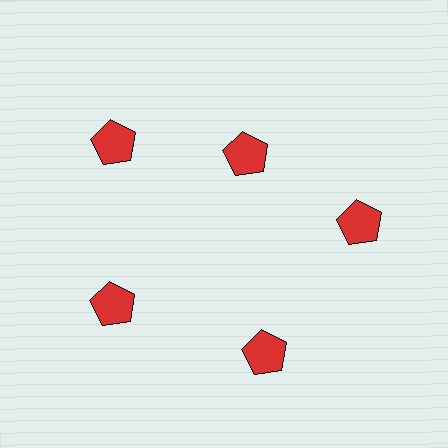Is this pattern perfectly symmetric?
No. The 5 red pentagons are arranged in a ring, but one element near the 1 o'clock position is pulled inward toward the center, breaking the 5-fold rotational symmetry.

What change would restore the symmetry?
The symmetry would be restored by moving it outward, back onto the ring so that all 5 pentagons sit at equal angles and equal distance from the center.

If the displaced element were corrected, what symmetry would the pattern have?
It would have 5-fold rotational symmetry — the pattern would map onto itself every 72 degrees.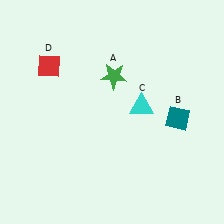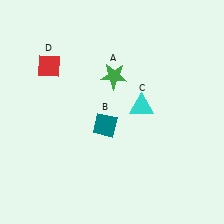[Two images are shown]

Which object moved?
The teal diamond (B) moved left.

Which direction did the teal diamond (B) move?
The teal diamond (B) moved left.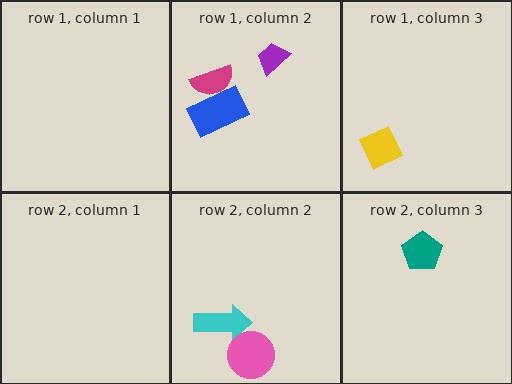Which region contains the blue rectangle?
The row 1, column 2 region.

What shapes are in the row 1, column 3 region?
The yellow diamond.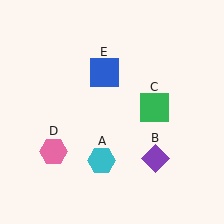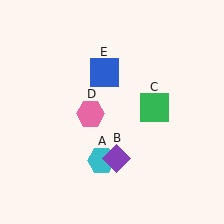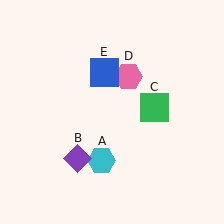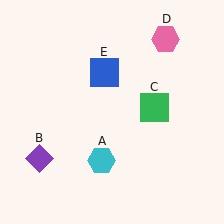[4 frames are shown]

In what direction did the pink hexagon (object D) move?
The pink hexagon (object D) moved up and to the right.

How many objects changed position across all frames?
2 objects changed position: purple diamond (object B), pink hexagon (object D).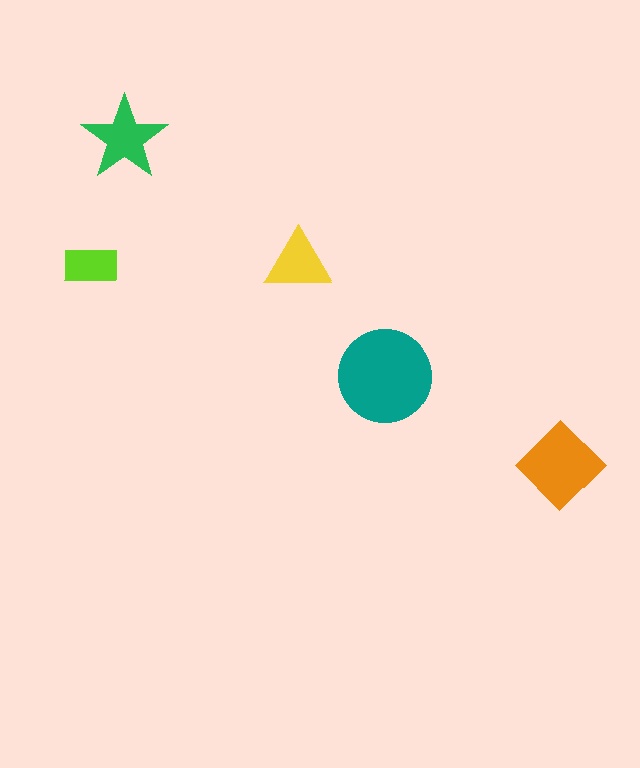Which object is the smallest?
The lime rectangle.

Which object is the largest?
The teal circle.